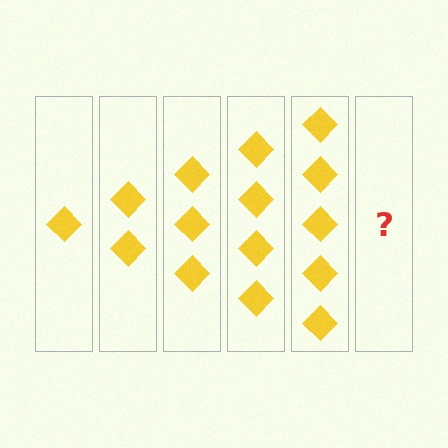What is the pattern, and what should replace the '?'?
The pattern is that each step adds one more diamond. The '?' should be 6 diamonds.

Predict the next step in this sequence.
The next step is 6 diamonds.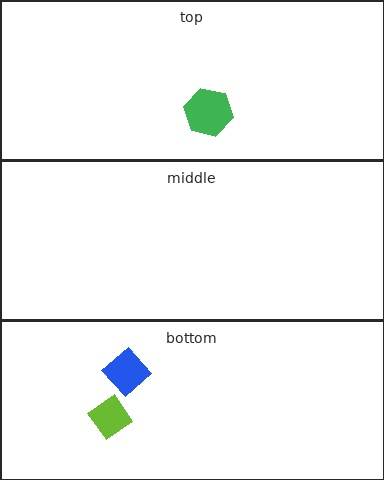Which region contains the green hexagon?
The top region.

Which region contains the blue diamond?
The bottom region.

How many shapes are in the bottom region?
2.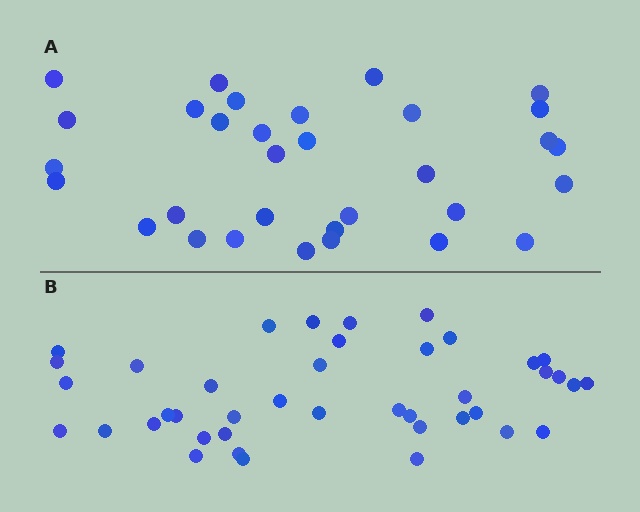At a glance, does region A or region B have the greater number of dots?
Region B (the bottom region) has more dots.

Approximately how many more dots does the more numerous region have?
Region B has roughly 8 or so more dots than region A.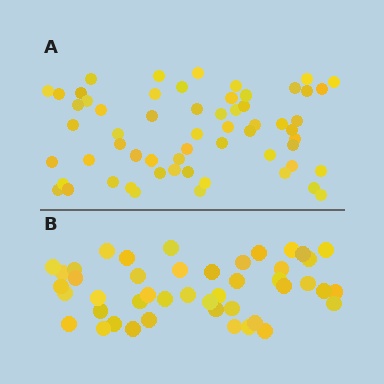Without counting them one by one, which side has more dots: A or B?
Region A (the top region) has more dots.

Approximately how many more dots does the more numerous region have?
Region A has approximately 15 more dots than region B.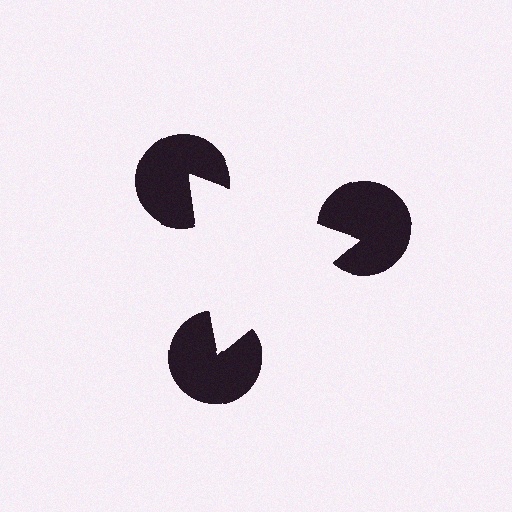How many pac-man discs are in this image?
There are 3 — one at each vertex of the illusory triangle.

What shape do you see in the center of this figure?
An illusory triangle — its edges are inferred from the aligned wedge cuts in the pac-man discs, not physically drawn.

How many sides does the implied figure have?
3 sides.